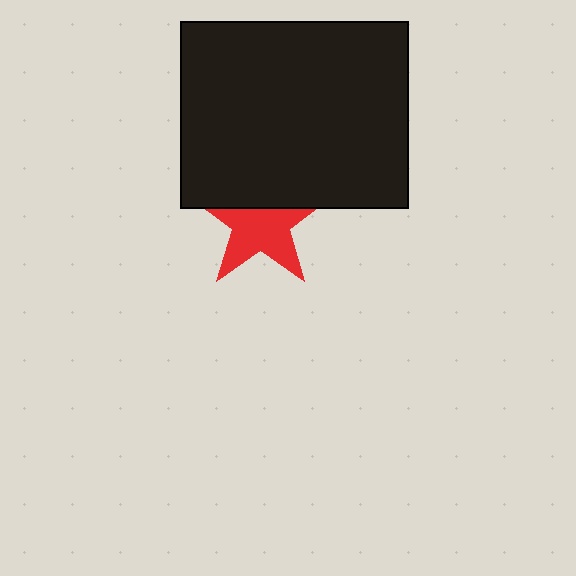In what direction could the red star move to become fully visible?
The red star could move down. That would shift it out from behind the black rectangle entirely.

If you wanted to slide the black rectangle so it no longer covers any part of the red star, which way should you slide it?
Slide it up — that is the most direct way to separate the two shapes.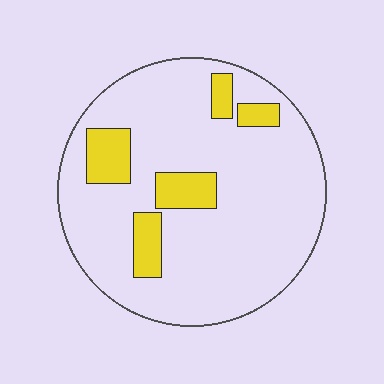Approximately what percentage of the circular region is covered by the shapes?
Approximately 15%.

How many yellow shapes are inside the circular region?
5.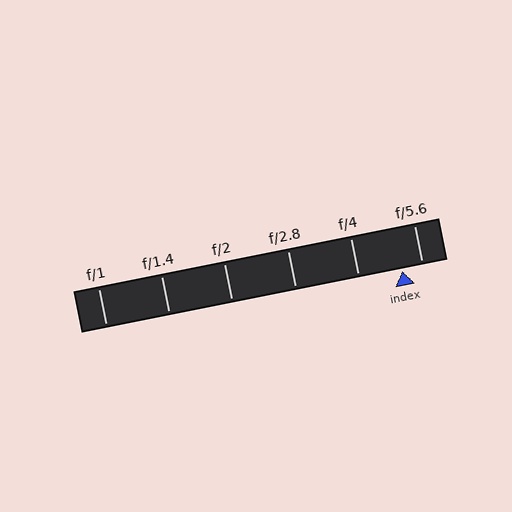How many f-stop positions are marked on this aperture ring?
There are 6 f-stop positions marked.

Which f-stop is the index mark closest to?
The index mark is closest to f/5.6.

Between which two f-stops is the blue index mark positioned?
The index mark is between f/4 and f/5.6.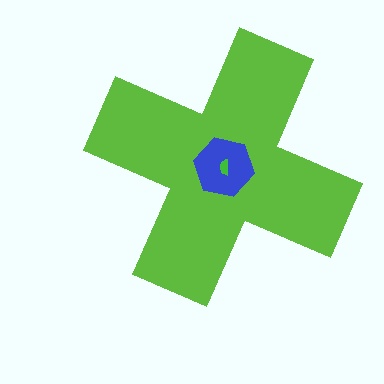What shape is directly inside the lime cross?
The blue hexagon.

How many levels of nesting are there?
3.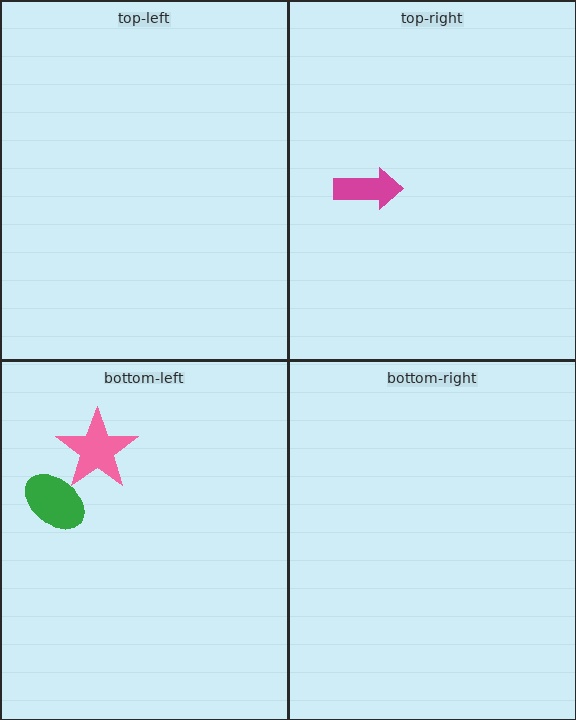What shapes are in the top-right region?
The magenta arrow.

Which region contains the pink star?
The bottom-left region.